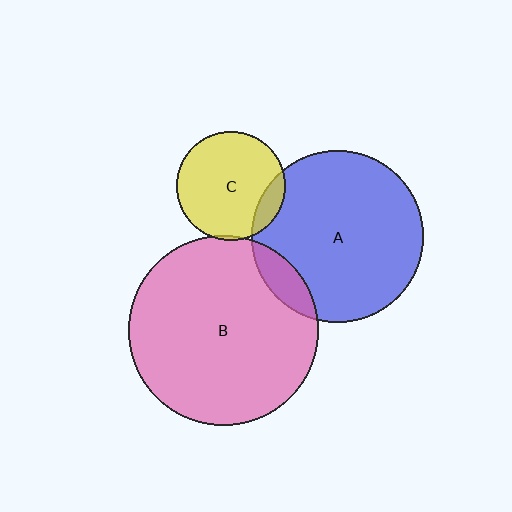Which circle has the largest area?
Circle B (pink).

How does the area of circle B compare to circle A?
Approximately 1.2 times.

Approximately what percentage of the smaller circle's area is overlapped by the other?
Approximately 10%.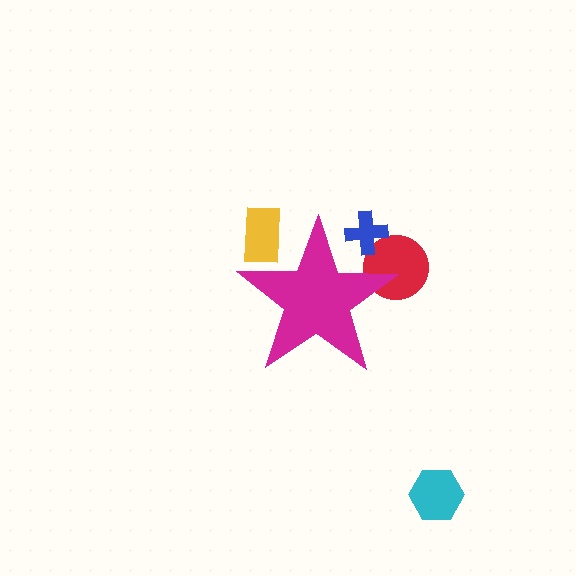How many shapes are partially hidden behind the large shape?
3 shapes are partially hidden.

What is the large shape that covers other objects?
A magenta star.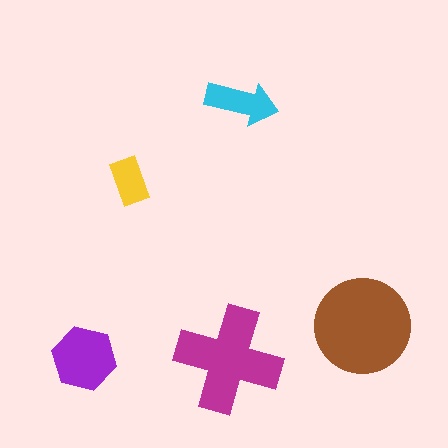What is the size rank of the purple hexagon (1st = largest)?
3rd.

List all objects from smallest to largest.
The yellow rectangle, the cyan arrow, the purple hexagon, the magenta cross, the brown circle.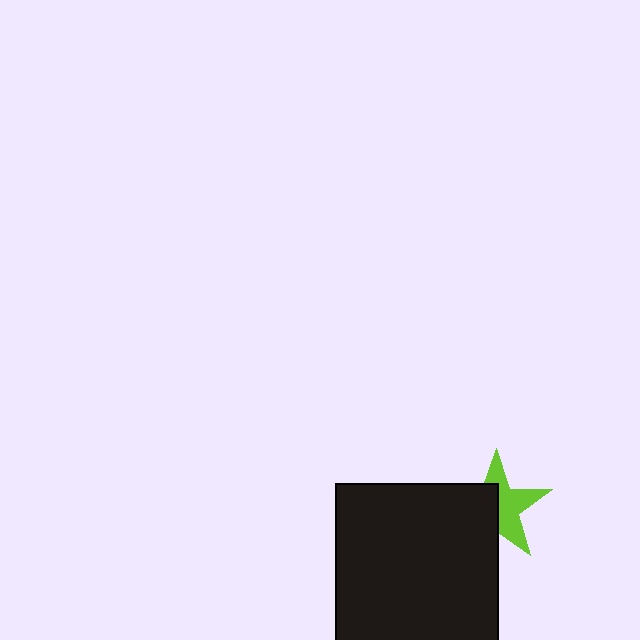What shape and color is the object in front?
The object in front is a black square.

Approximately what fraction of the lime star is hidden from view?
Roughly 49% of the lime star is hidden behind the black square.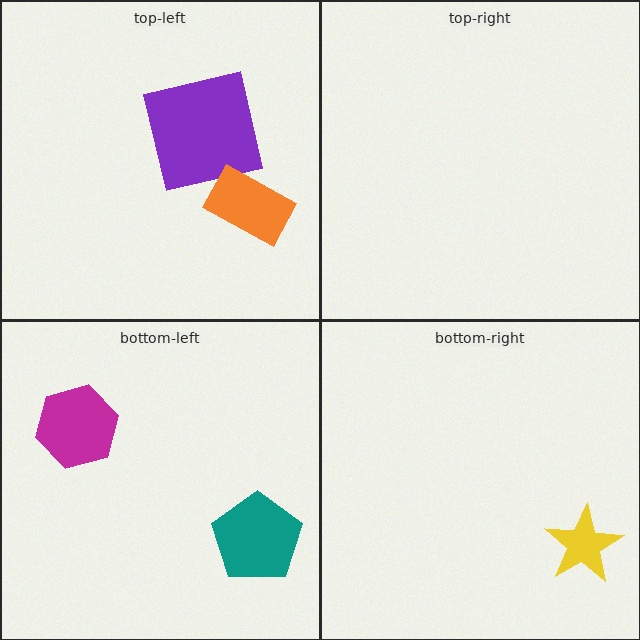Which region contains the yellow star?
The bottom-right region.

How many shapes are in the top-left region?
2.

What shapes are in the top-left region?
The purple square, the orange rectangle.